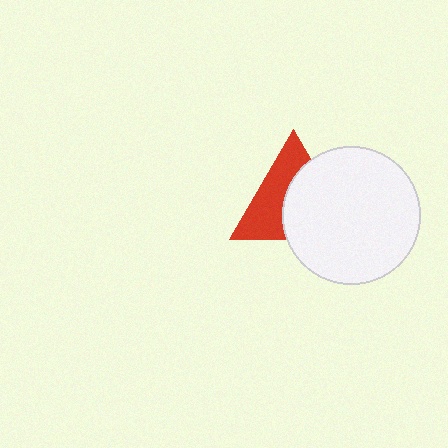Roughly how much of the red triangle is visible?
About half of it is visible (roughly 48%).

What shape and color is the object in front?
The object in front is a white circle.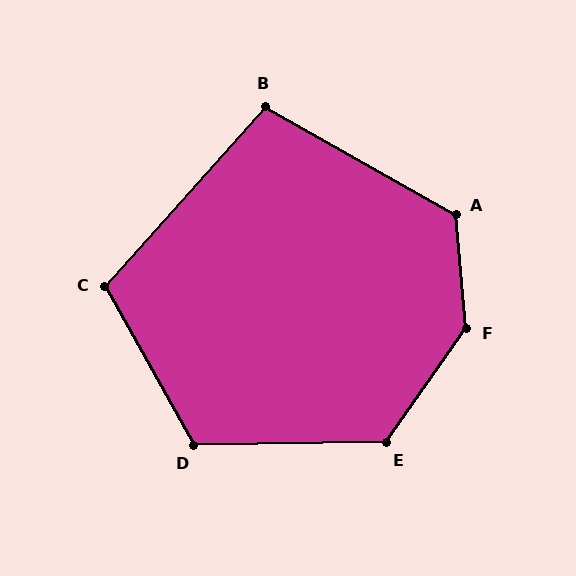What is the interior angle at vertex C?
Approximately 109 degrees (obtuse).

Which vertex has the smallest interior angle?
B, at approximately 102 degrees.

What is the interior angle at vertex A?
Approximately 125 degrees (obtuse).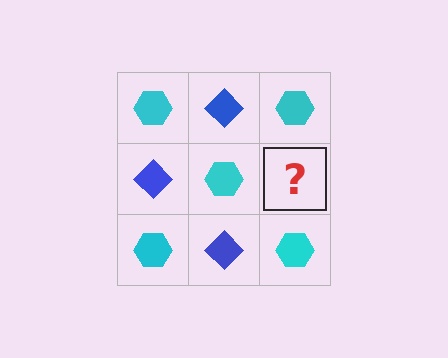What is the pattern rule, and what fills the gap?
The rule is that it alternates cyan hexagon and blue diamond in a checkerboard pattern. The gap should be filled with a blue diamond.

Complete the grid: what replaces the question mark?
The question mark should be replaced with a blue diamond.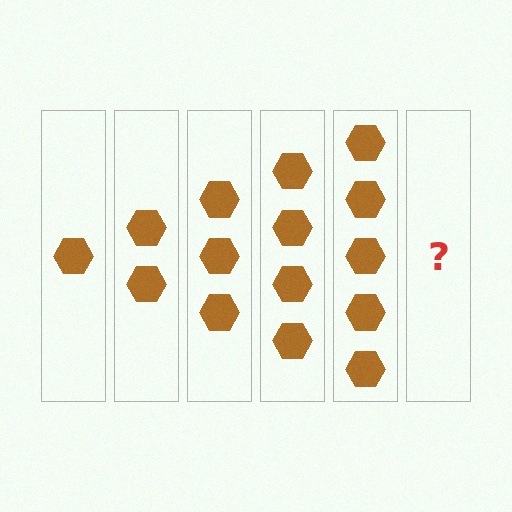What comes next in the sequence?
The next element should be 6 hexagons.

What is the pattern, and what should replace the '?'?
The pattern is that each step adds one more hexagon. The '?' should be 6 hexagons.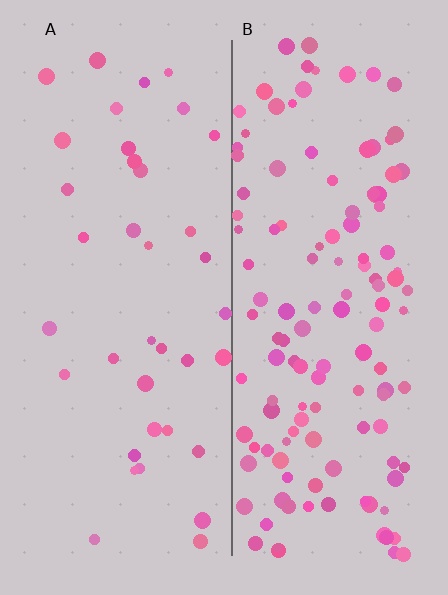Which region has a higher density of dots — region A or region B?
B (the right).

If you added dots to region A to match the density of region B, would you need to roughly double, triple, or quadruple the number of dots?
Approximately triple.